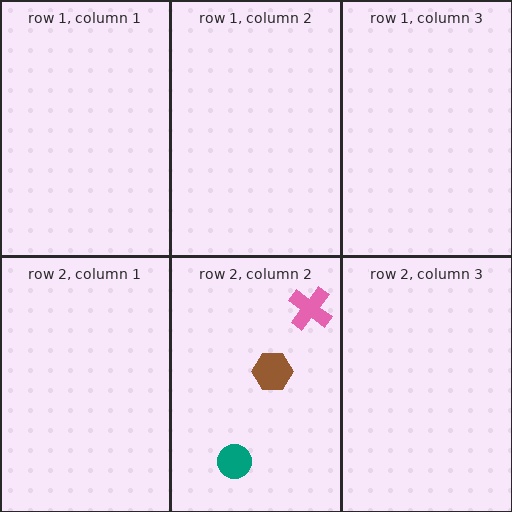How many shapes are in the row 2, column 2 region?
3.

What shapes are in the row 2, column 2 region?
The teal circle, the pink cross, the brown hexagon.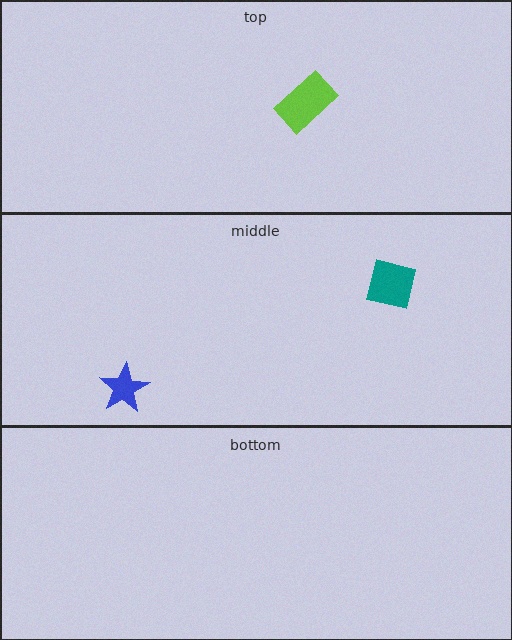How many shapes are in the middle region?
2.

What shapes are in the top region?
The lime rectangle.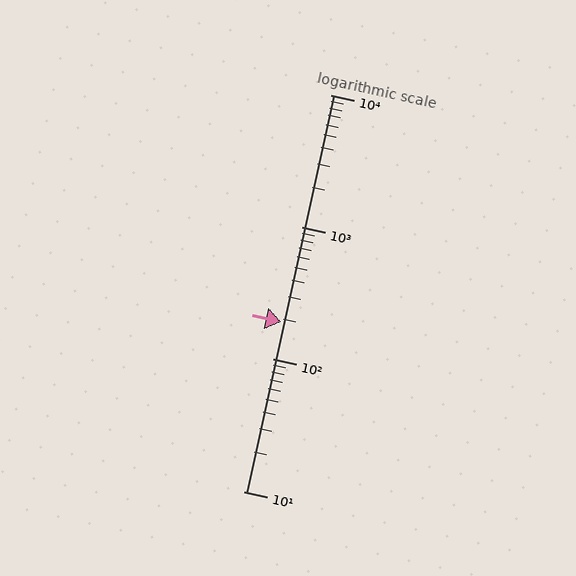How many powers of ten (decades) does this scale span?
The scale spans 3 decades, from 10 to 10000.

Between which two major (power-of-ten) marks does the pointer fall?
The pointer is between 100 and 1000.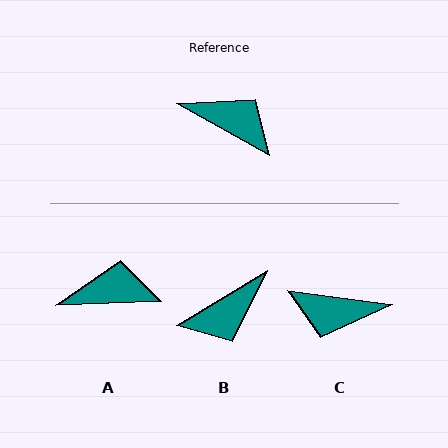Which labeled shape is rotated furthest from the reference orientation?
C, about 158 degrees away.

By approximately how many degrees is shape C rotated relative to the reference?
Approximately 158 degrees clockwise.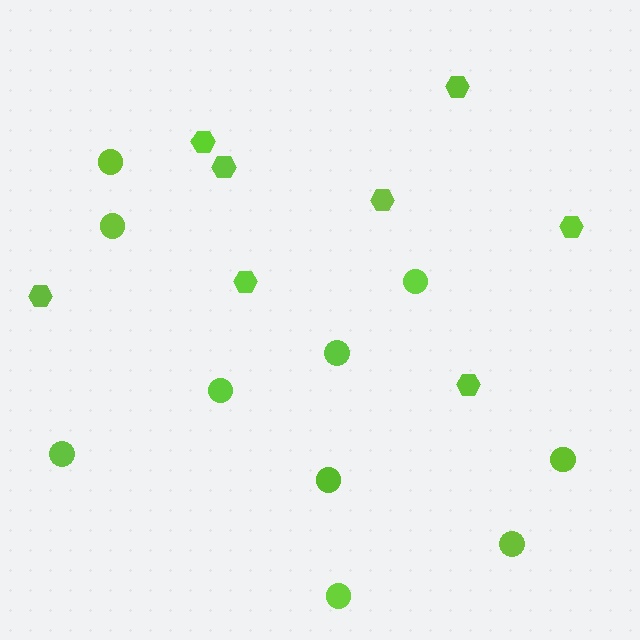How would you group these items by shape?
There are 2 groups: one group of circles (10) and one group of hexagons (8).